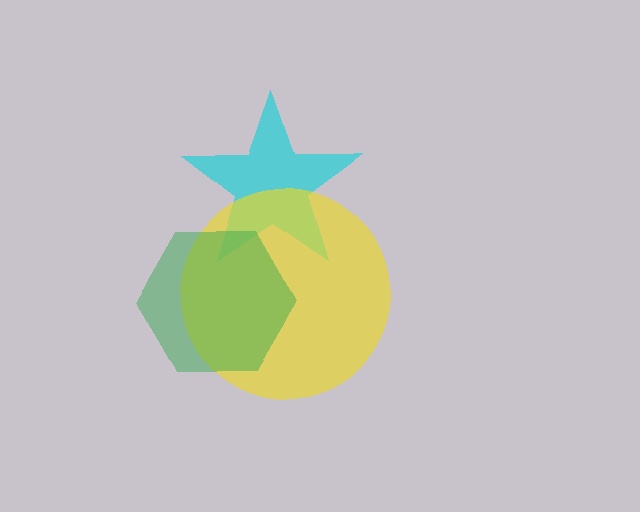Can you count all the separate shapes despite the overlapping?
Yes, there are 3 separate shapes.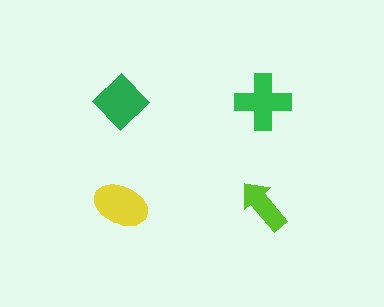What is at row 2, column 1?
A yellow ellipse.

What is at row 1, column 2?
A green cross.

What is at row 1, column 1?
A green diamond.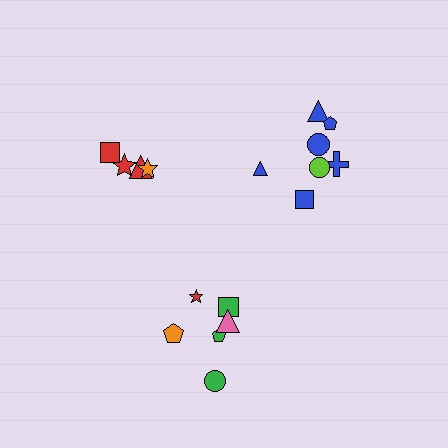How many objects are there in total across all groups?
There are 17 objects.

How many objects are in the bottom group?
There are 6 objects.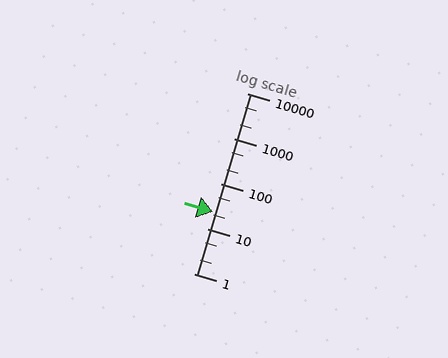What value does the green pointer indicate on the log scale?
The pointer indicates approximately 23.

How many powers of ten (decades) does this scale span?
The scale spans 4 decades, from 1 to 10000.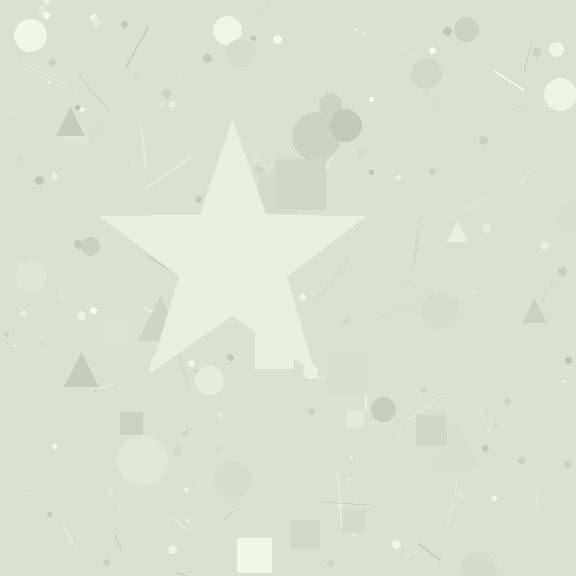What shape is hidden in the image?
A star is hidden in the image.